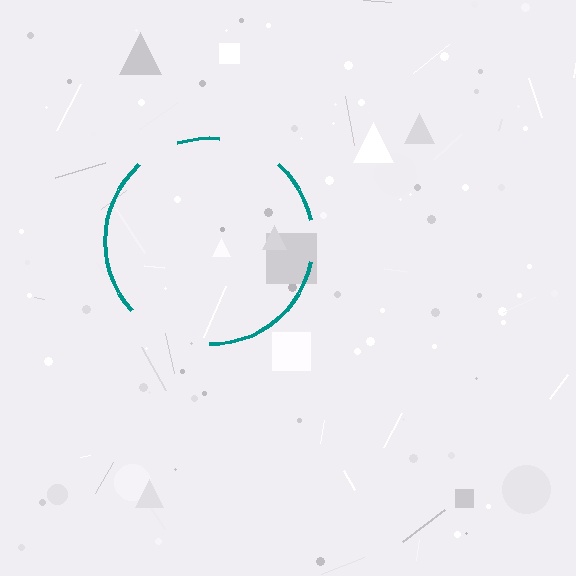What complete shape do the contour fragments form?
The contour fragments form a circle.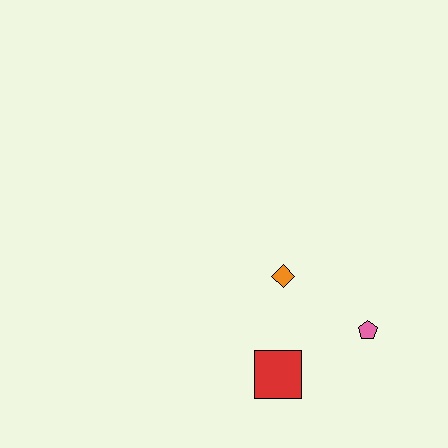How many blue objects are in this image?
There are no blue objects.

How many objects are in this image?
There are 3 objects.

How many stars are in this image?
There are no stars.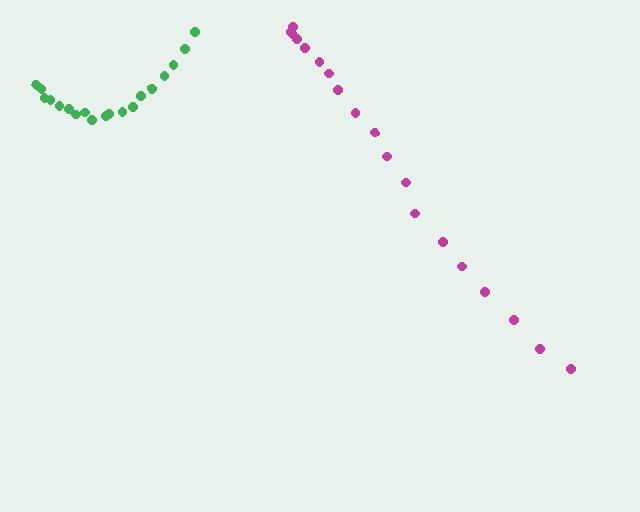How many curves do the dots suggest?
There are 2 distinct paths.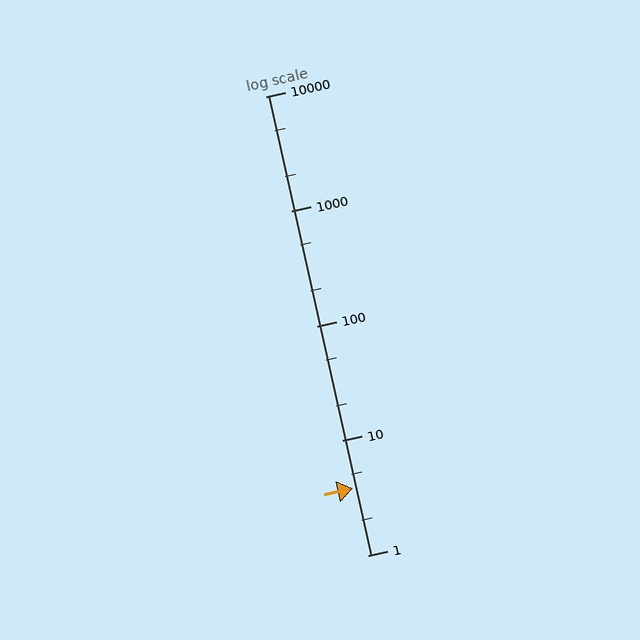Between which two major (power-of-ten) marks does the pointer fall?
The pointer is between 1 and 10.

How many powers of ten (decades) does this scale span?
The scale spans 4 decades, from 1 to 10000.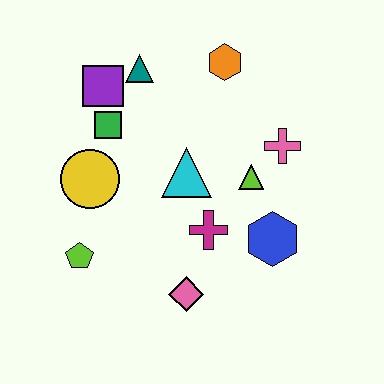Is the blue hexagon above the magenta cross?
No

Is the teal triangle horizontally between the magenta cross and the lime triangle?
No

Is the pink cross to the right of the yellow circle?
Yes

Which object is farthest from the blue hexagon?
The purple square is farthest from the blue hexagon.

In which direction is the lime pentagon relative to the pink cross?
The lime pentagon is to the left of the pink cross.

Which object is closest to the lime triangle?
The pink cross is closest to the lime triangle.